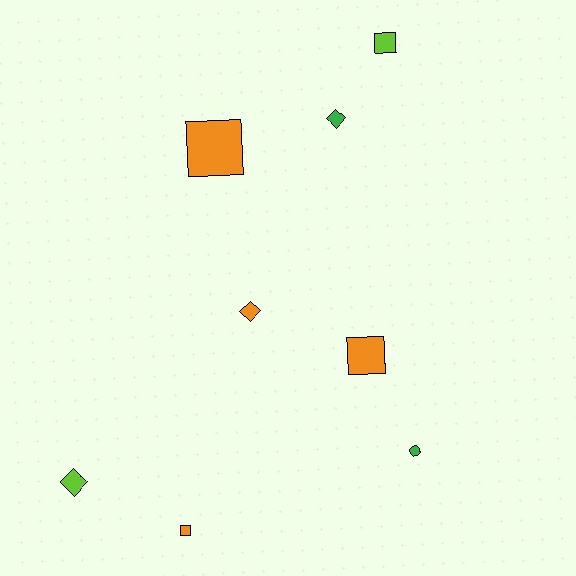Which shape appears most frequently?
Square, with 4 objects.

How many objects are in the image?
There are 8 objects.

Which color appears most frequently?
Orange, with 4 objects.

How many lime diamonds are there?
There is 1 lime diamond.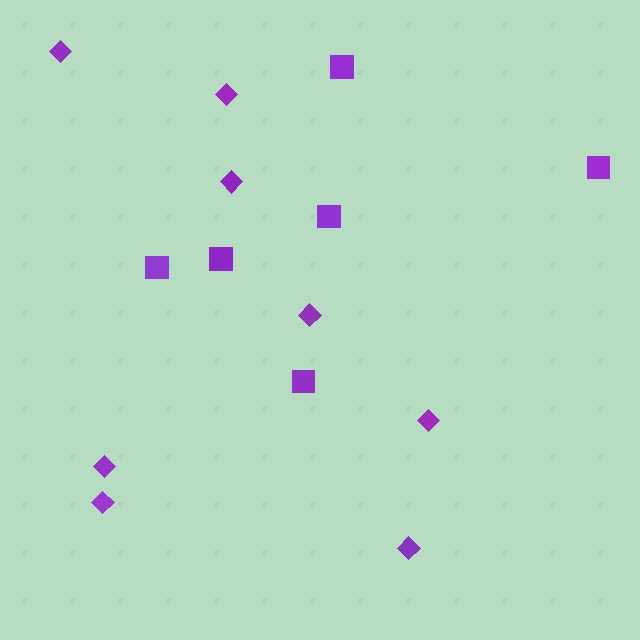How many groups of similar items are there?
There are 2 groups: one group of squares (6) and one group of diamonds (8).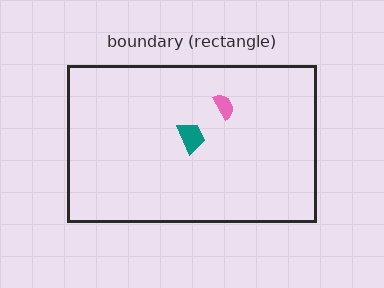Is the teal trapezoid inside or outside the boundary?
Inside.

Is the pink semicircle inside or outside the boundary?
Inside.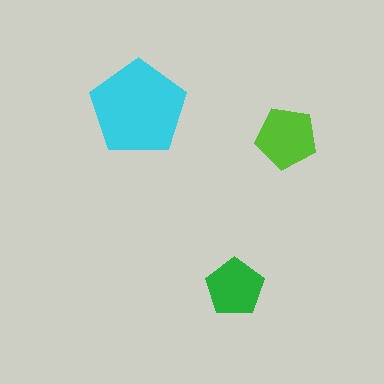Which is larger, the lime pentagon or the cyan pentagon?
The cyan one.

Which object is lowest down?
The green pentagon is bottommost.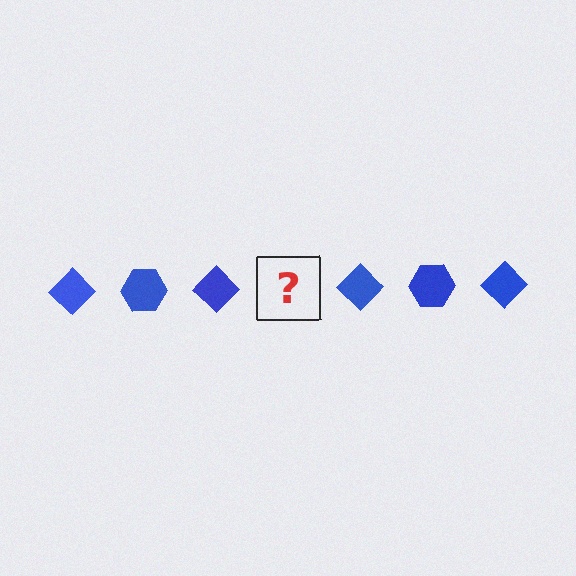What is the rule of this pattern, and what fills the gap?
The rule is that the pattern cycles through diamond, hexagon shapes in blue. The gap should be filled with a blue hexagon.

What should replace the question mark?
The question mark should be replaced with a blue hexagon.